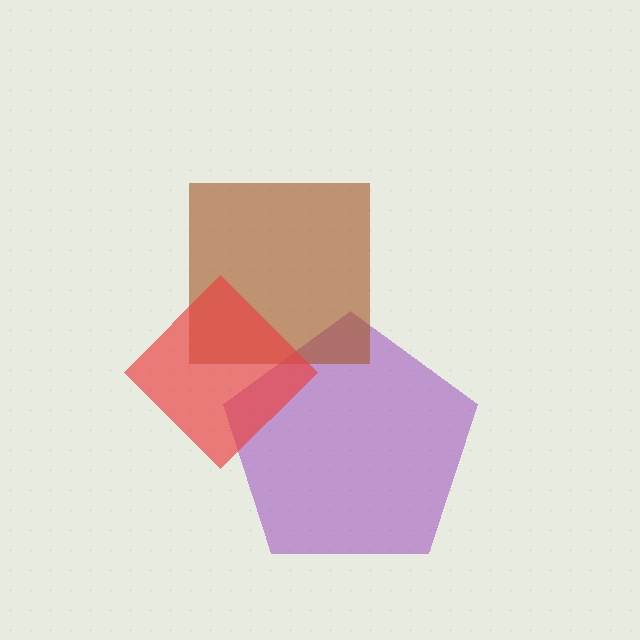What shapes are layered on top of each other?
The layered shapes are: a purple pentagon, a brown square, a red diamond.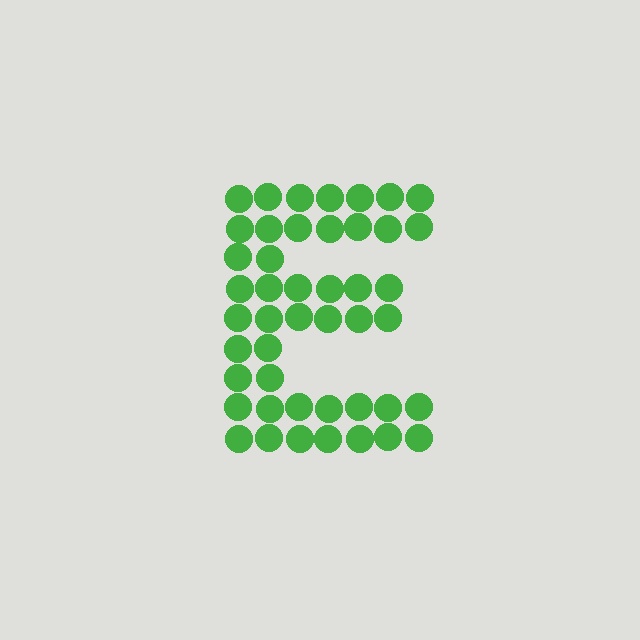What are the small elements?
The small elements are circles.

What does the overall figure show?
The overall figure shows the letter E.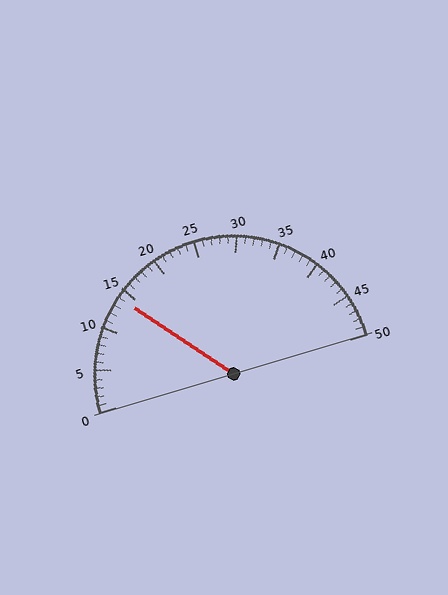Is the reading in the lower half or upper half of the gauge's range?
The reading is in the lower half of the range (0 to 50).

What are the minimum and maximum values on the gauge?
The gauge ranges from 0 to 50.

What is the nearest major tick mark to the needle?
The nearest major tick mark is 15.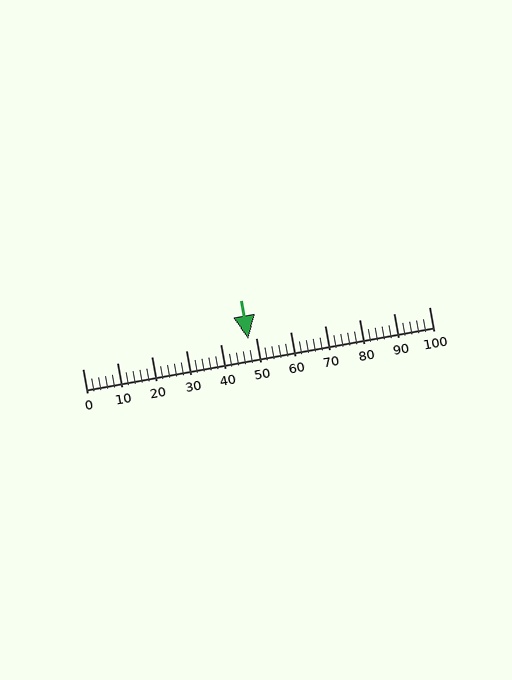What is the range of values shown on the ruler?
The ruler shows values from 0 to 100.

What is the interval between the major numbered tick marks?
The major tick marks are spaced 10 units apart.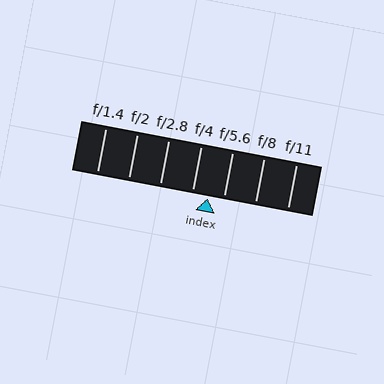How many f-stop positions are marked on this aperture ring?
There are 7 f-stop positions marked.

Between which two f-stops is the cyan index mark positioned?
The index mark is between f/4 and f/5.6.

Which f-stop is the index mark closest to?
The index mark is closest to f/5.6.